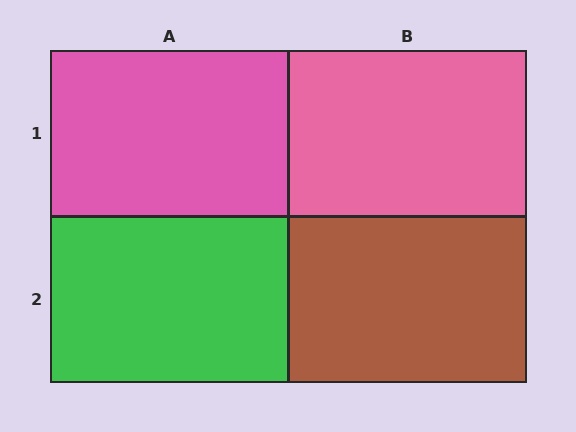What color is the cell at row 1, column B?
Pink.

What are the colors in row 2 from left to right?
Green, brown.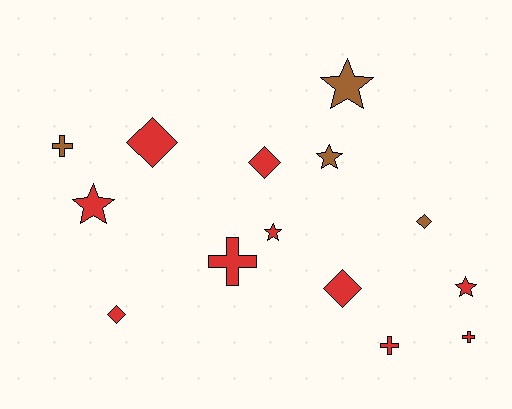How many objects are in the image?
There are 14 objects.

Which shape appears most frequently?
Diamond, with 5 objects.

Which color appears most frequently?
Red, with 10 objects.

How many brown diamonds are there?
There is 1 brown diamond.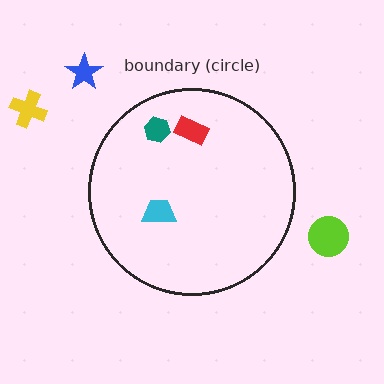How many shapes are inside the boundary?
3 inside, 3 outside.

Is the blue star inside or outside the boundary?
Outside.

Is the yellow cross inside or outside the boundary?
Outside.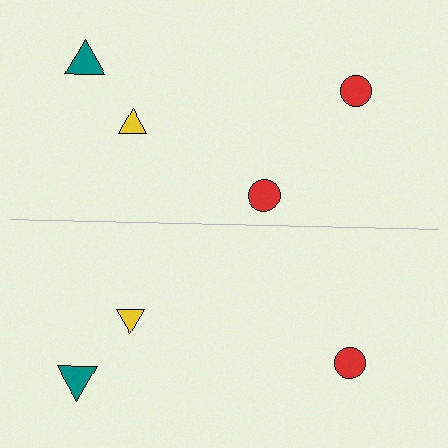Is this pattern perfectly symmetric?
No, the pattern is not perfectly symmetric. A red circle is missing from the bottom side.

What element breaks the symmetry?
A red circle is missing from the bottom side.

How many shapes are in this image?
There are 7 shapes in this image.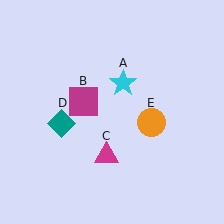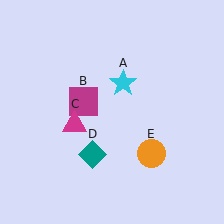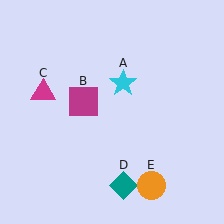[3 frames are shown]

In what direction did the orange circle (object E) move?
The orange circle (object E) moved down.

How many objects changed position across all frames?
3 objects changed position: magenta triangle (object C), teal diamond (object D), orange circle (object E).